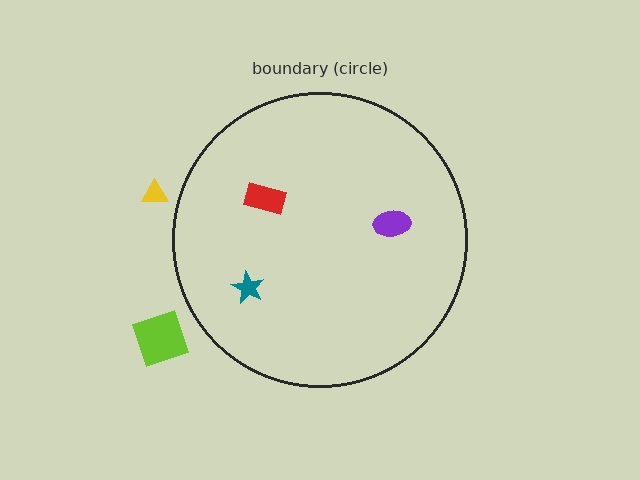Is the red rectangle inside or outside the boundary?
Inside.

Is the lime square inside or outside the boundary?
Outside.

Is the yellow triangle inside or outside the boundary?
Outside.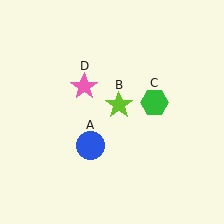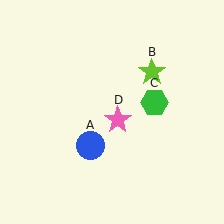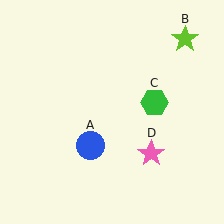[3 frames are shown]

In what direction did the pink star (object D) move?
The pink star (object D) moved down and to the right.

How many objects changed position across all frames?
2 objects changed position: lime star (object B), pink star (object D).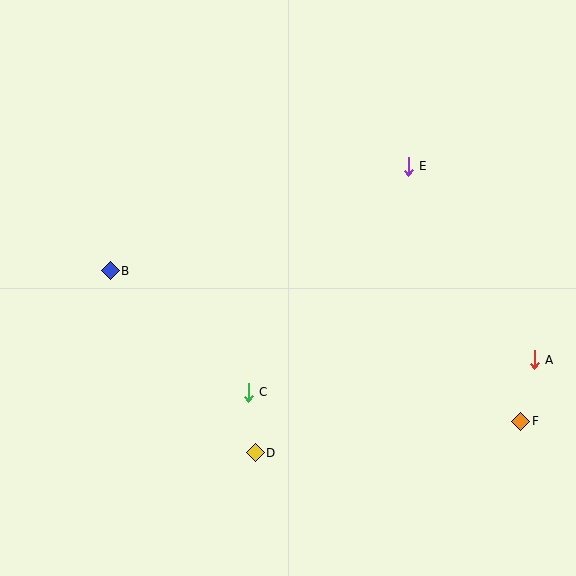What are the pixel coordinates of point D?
Point D is at (255, 453).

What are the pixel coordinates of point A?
Point A is at (534, 360).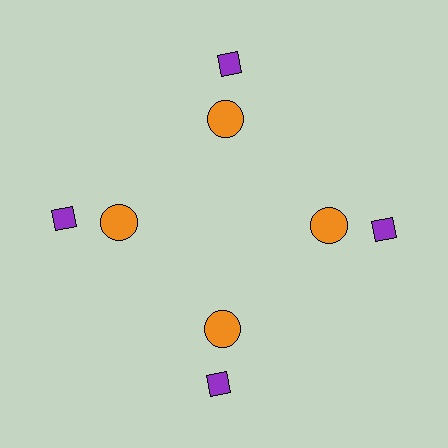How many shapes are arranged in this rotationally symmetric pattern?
There are 8 shapes, arranged in 4 groups of 2.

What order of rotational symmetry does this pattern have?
This pattern has 4-fold rotational symmetry.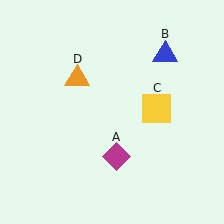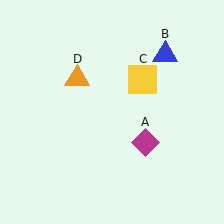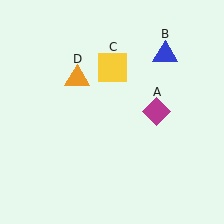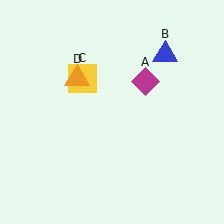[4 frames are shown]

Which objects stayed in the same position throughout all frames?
Blue triangle (object B) and orange triangle (object D) remained stationary.